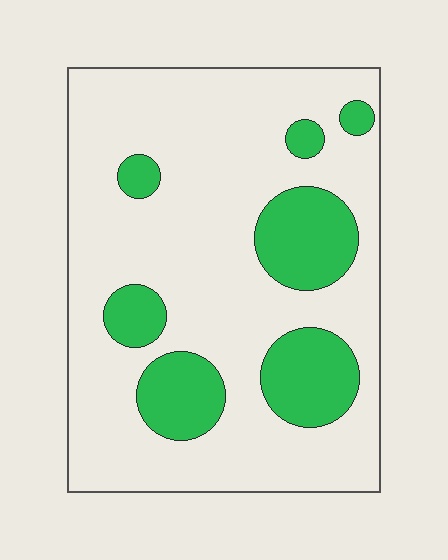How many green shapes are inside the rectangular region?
7.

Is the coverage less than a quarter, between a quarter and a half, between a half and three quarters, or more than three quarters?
Less than a quarter.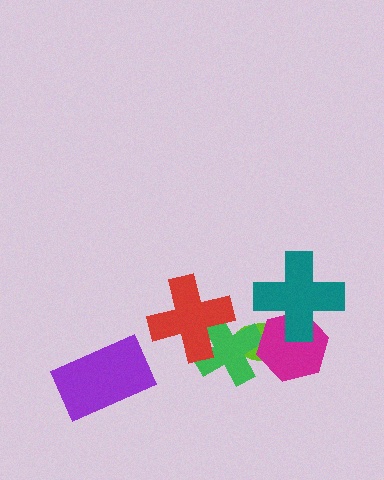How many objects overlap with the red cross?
1 object overlaps with the red cross.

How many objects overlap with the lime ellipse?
3 objects overlap with the lime ellipse.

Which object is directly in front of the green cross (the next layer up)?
The magenta hexagon is directly in front of the green cross.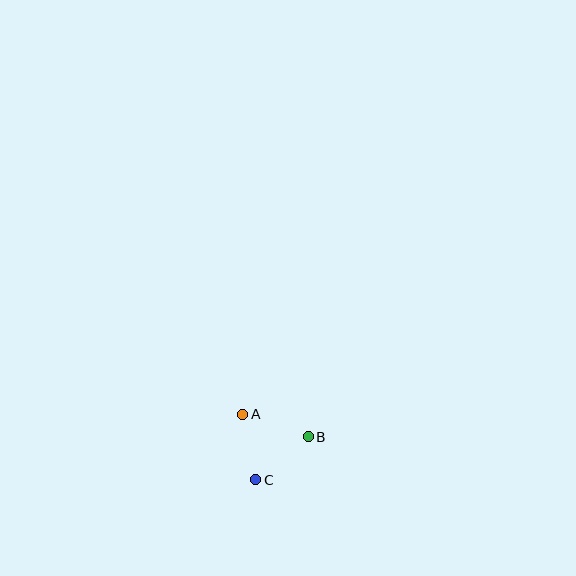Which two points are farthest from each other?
Points A and B are farthest from each other.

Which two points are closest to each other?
Points A and C are closest to each other.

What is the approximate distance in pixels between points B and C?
The distance between B and C is approximately 68 pixels.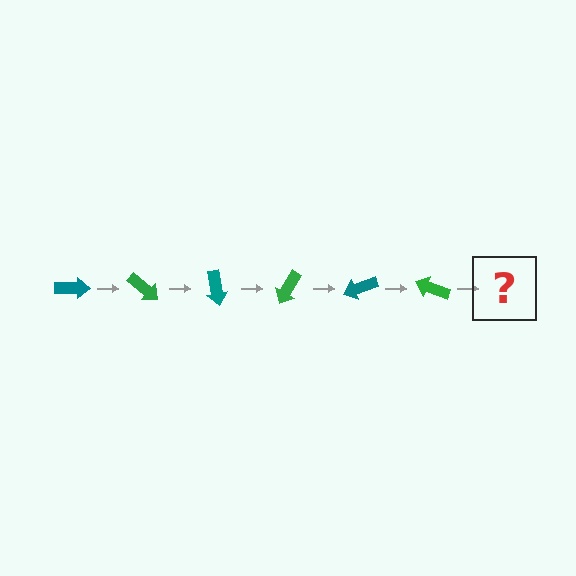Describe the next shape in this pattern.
It should be a teal arrow, rotated 240 degrees from the start.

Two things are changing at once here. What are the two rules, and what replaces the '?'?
The two rules are that it rotates 40 degrees each step and the color cycles through teal and green. The '?' should be a teal arrow, rotated 240 degrees from the start.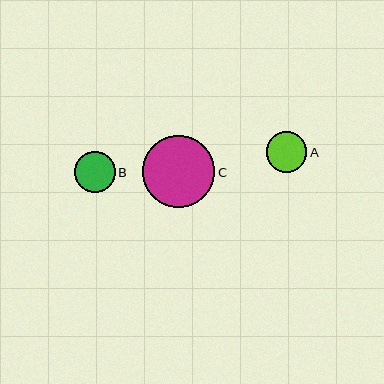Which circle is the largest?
Circle C is the largest with a size of approximately 72 pixels.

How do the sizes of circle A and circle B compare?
Circle A and circle B are approximately the same size.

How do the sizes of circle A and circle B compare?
Circle A and circle B are approximately the same size.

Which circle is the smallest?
Circle B is the smallest with a size of approximately 40 pixels.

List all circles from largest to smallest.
From largest to smallest: C, A, B.